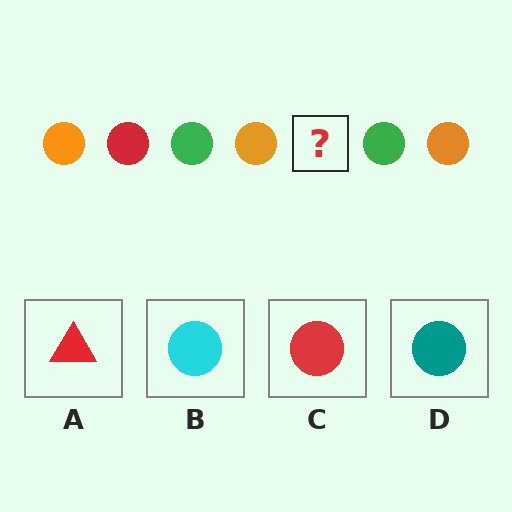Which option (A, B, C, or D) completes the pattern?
C.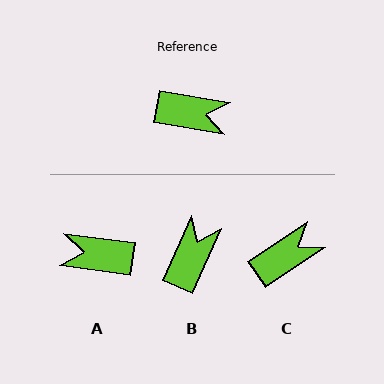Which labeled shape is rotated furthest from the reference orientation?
A, about 178 degrees away.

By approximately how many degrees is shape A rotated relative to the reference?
Approximately 178 degrees clockwise.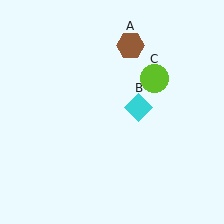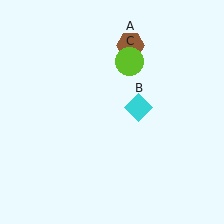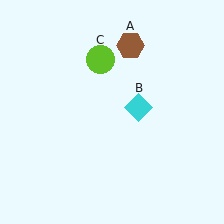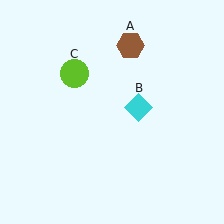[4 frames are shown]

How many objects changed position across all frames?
1 object changed position: lime circle (object C).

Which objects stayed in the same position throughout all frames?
Brown hexagon (object A) and cyan diamond (object B) remained stationary.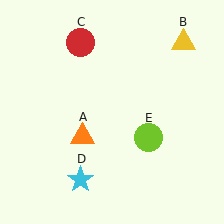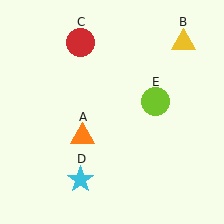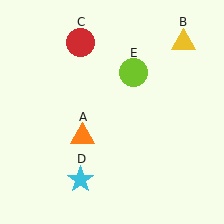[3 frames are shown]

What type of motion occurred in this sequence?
The lime circle (object E) rotated counterclockwise around the center of the scene.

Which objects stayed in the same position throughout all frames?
Orange triangle (object A) and yellow triangle (object B) and red circle (object C) and cyan star (object D) remained stationary.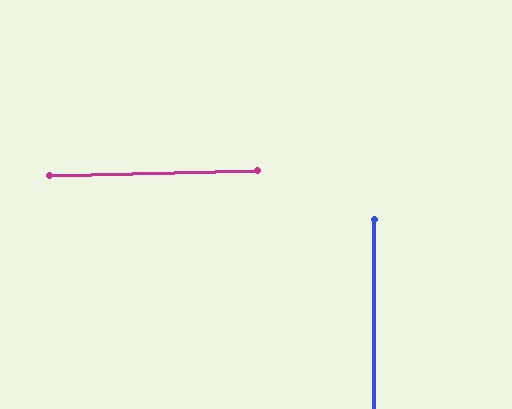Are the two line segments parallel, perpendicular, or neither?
Perpendicular — they meet at approximately 89°.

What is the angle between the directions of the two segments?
Approximately 89 degrees.